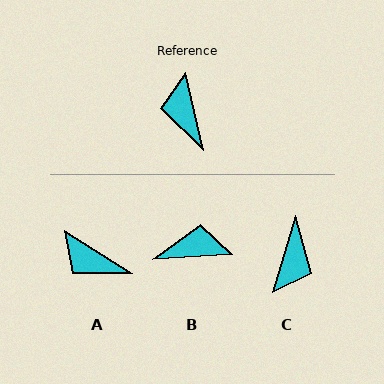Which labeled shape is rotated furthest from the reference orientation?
C, about 150 degrees away.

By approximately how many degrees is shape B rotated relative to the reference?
Approximately 100 degrees clockwise.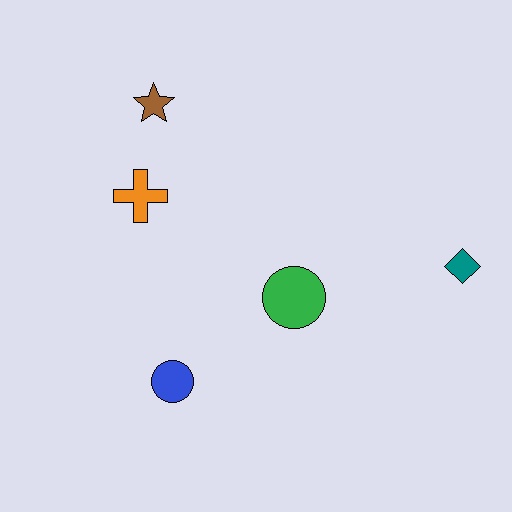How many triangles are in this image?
There are no triangles.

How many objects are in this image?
There are 5 objects.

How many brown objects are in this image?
There is 1 brown object.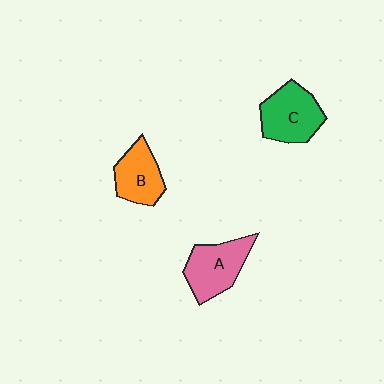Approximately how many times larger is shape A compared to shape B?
Approximately 1.2 times.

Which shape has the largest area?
Shape C (green).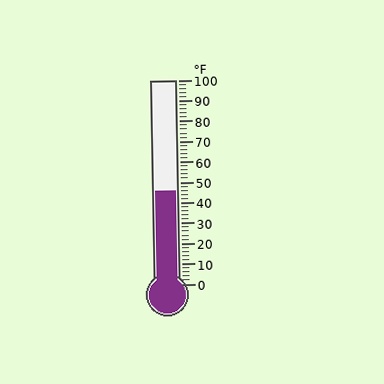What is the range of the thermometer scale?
The thermometer scale ranges from 0°F to 100°F.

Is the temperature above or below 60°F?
The temperature is below 60°F.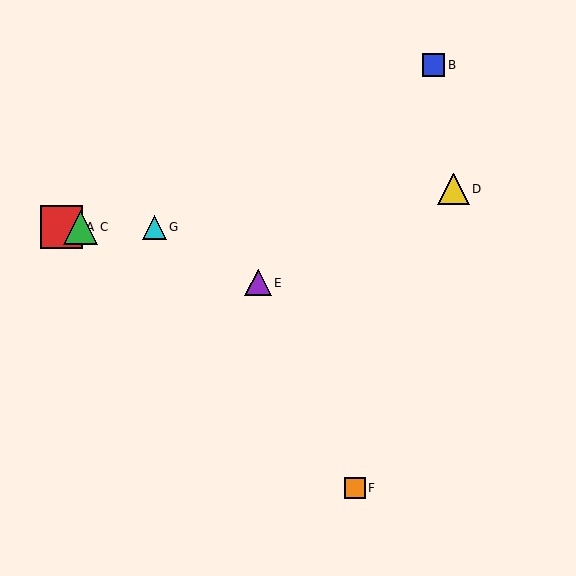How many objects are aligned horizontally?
3 objects (A, C, G) are aligned horizontally.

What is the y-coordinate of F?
Object F is at y≈488.